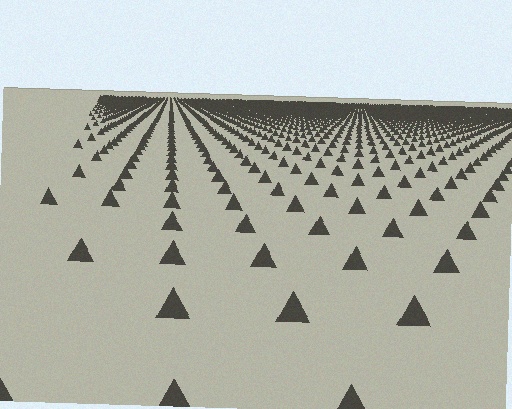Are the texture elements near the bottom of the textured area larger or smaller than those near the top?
Larger. Near the bottom, elements are closer to the viewer and appear at a bigger on-screen size.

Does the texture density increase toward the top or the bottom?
Density increases toward the top.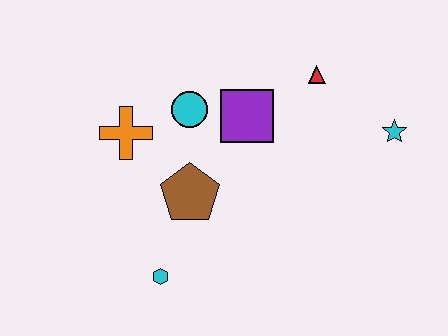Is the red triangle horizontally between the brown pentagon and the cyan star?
Yes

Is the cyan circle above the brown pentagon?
Yes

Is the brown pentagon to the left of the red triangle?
Yes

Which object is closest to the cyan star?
The red triangle is closest to the cyan star.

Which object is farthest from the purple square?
The cyan hexagon is farthest from the purple square.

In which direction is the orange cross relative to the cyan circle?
The orange cross is to the left of the cyan circle.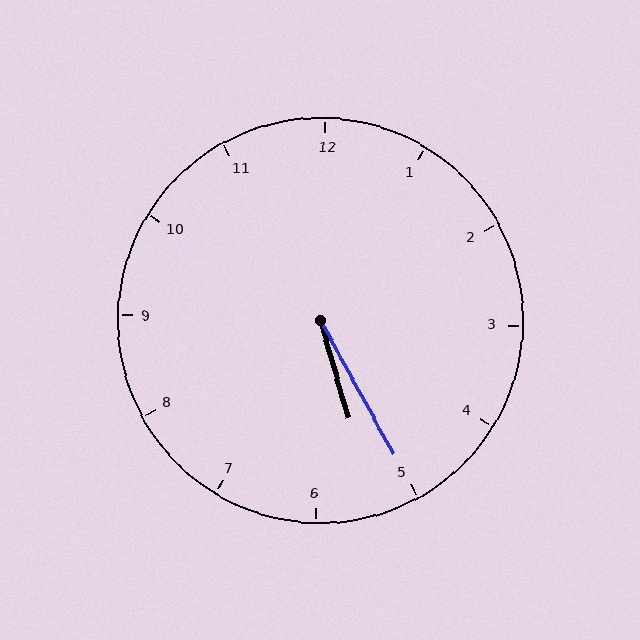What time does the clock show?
5:25.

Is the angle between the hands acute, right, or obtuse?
It is acute.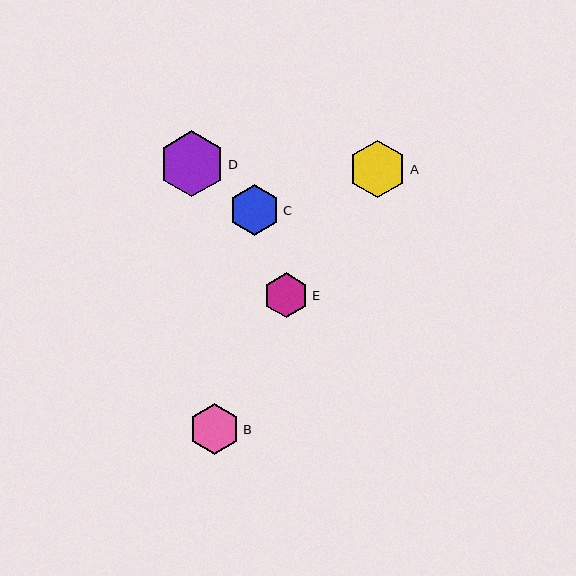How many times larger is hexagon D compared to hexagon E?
Hexagon D is approximately 1.5 times the size of hexagon E.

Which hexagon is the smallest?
Hexagon E is the smallest with a size of approximately 45 pixels.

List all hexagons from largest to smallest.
From largest to smallest: D, A, C, B, E.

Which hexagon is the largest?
Hexagon D is the largest with a size of approximately 66 pixels.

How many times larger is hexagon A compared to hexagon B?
Hexagon A is approximately 1.1 times the size of hexagon B.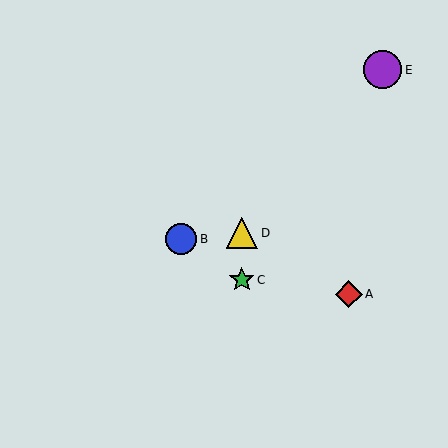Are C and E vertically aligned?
No, C is at x≈242 and E is at x≈383.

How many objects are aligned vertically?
2 objects (C, D) are aligned vertically.